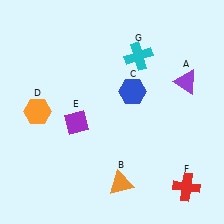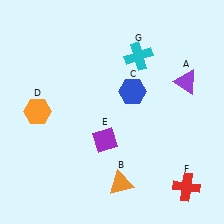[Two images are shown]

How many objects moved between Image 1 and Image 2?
1 object moved between the two images.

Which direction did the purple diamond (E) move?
The purple diamond (E) moved right.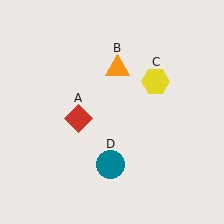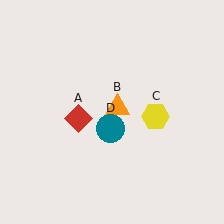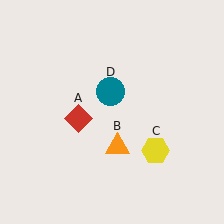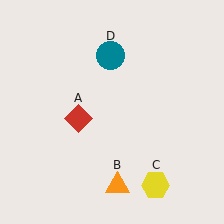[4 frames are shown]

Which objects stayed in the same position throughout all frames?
Red diamond (object A) remained stationary.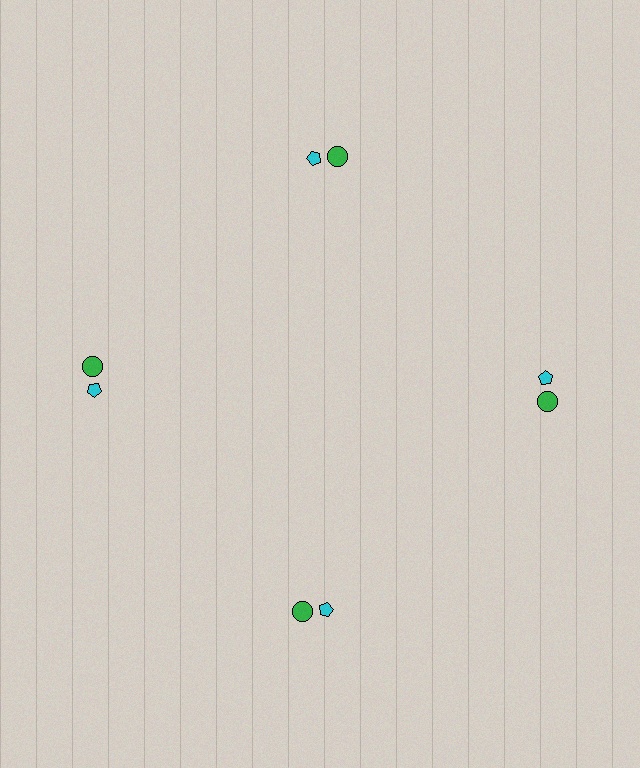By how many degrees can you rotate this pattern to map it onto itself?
The pattern maps onto itself every 90 degrees of rotation.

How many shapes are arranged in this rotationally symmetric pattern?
There are 8 shapes, arranged in 4 groups of 2.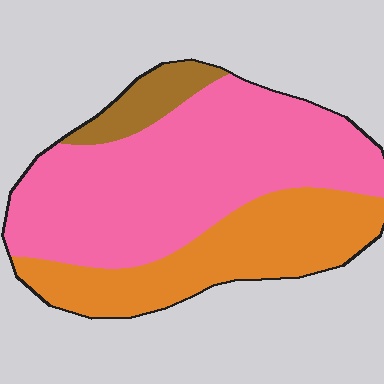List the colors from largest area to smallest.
From largest to smallest: pink, orange, brown.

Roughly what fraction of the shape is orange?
Orange takes up about one third (1/3) of the shape.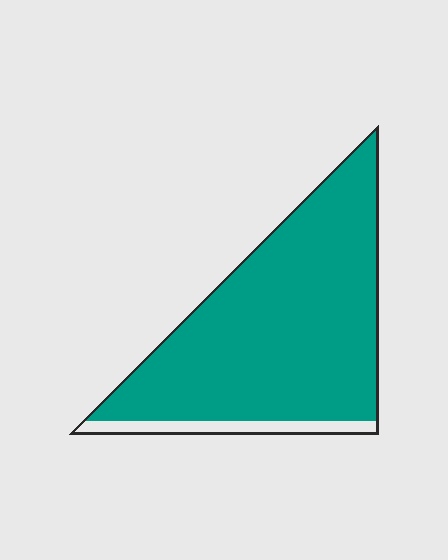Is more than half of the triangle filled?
Yes.